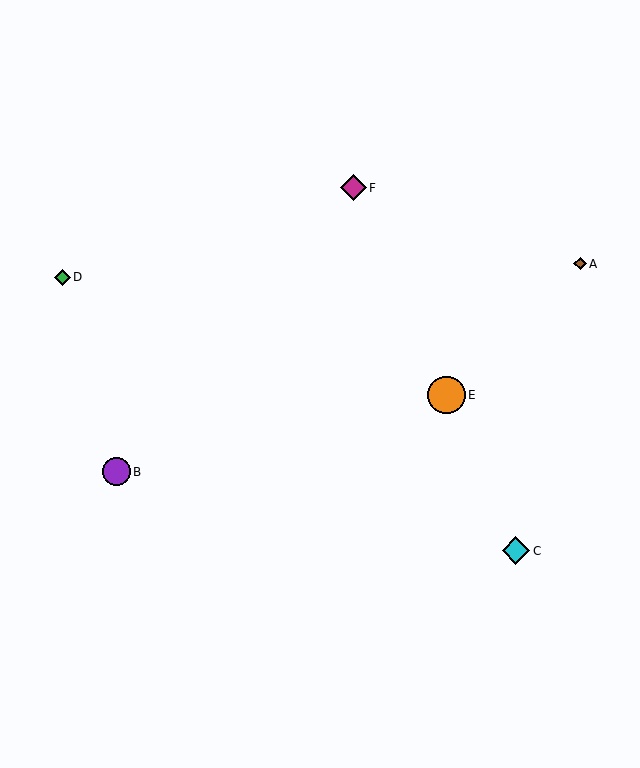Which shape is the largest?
The orange circle (labeled E) is the largest.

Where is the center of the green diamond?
The center of the green diamond is at (62, 277).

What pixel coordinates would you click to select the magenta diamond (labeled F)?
Click at (353, 188) to select the magenta diamond F.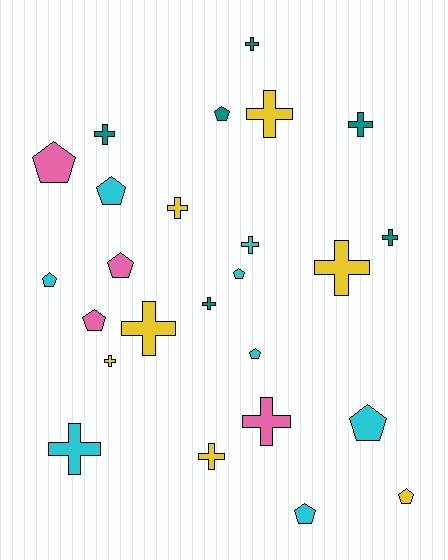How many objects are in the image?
There are 25 objects.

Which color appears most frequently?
Cyan, with 8 objects.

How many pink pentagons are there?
There are 3 pink pentagons.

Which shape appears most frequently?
Cross, with 14 objects.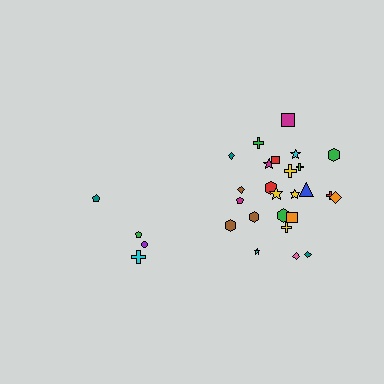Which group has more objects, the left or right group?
The right group.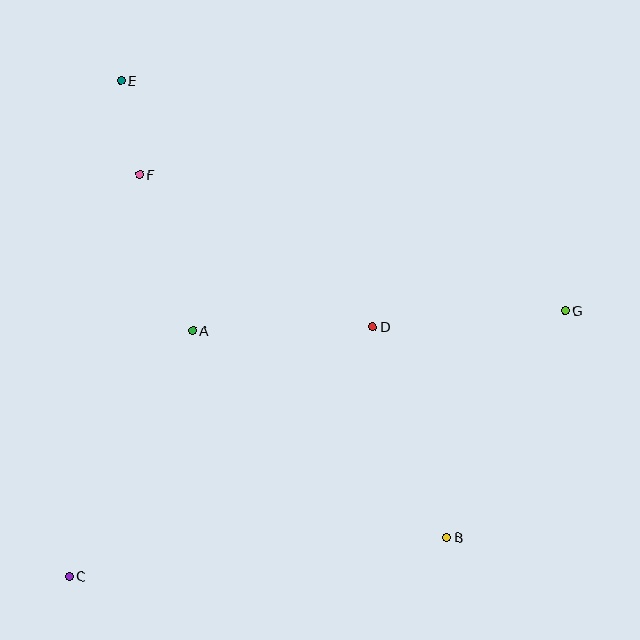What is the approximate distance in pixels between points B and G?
The distance between B and G is approximately 256 pixels.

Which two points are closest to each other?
Points E and F are closest to each other.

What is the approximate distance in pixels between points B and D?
The distance between B and D is approximately 223 pixels.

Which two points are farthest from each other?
Points C and G are farthest from each other.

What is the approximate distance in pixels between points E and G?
The distance between E and G is approximately 500 pixels.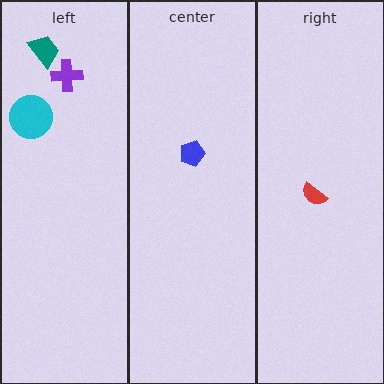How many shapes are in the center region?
1.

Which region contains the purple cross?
The left region.